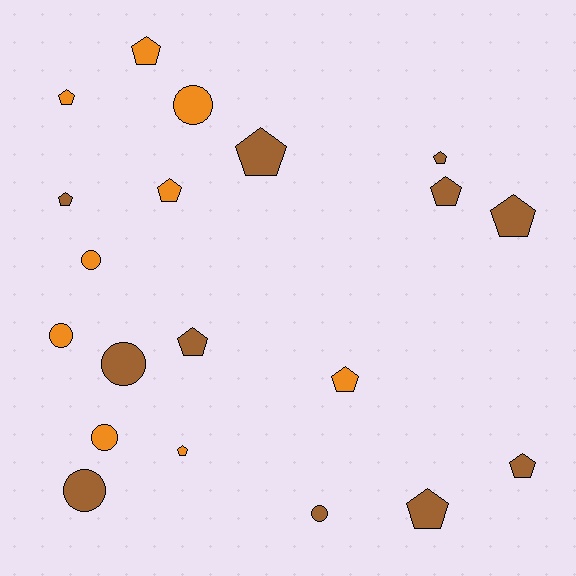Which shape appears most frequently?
Pentagon, with 13 objects.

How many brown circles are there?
There are 3 brown circles.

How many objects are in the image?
There are 20 objects.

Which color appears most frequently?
Brown, with 11 objects.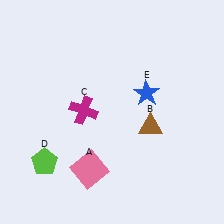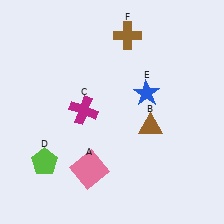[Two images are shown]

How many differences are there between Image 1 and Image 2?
There is 1 difference between the two images.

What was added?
A brown cross (F) was added in Image 2.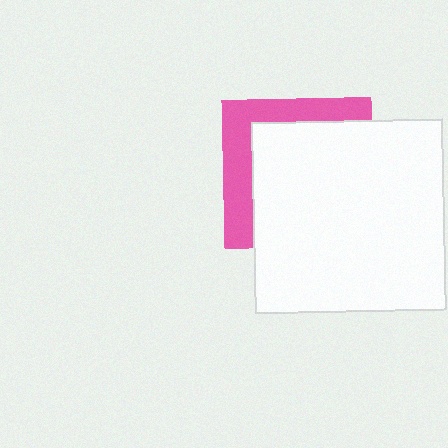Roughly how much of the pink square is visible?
A small part of it is visible (roughly 33%).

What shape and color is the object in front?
The object in front is a white square.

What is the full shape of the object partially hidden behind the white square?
The partially hidden object is a pink square.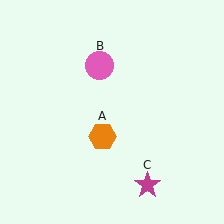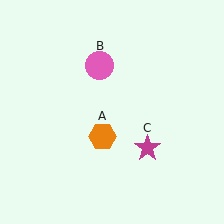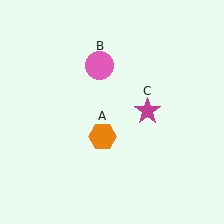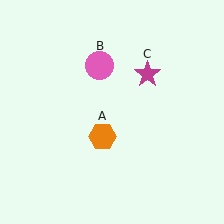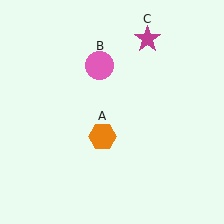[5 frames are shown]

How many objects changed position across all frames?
1 object changed position: magenta star (object C).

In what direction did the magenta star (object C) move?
The magenta star (object C) moved up.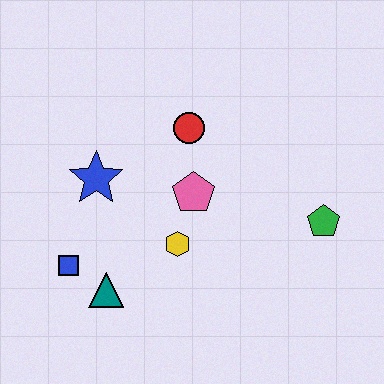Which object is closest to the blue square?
The teal triangle is closest to the blue square.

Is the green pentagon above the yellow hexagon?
Yes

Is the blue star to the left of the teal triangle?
Yes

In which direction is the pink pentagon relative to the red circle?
The pink pentagon is below the red circle.